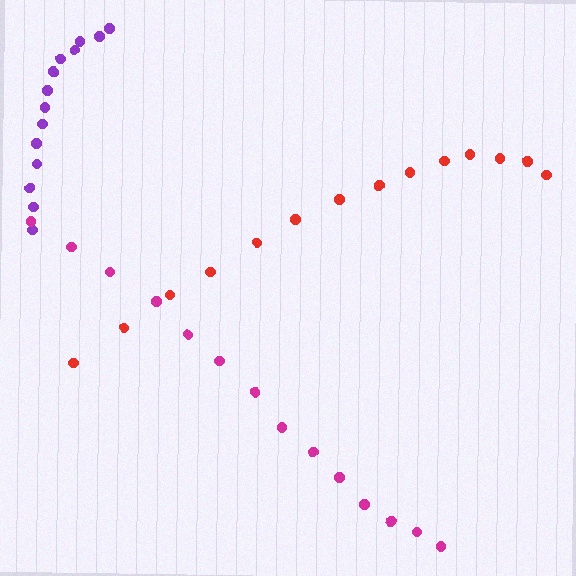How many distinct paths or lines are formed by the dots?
There are 3 distinct paths.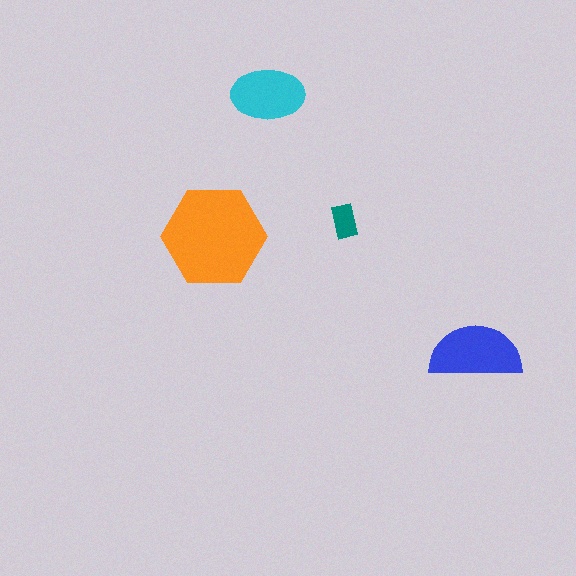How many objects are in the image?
There are 4 objects in the image.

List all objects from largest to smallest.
The orange hexagon, the blue semicircle, the cyan ellipse, the teal rectangle.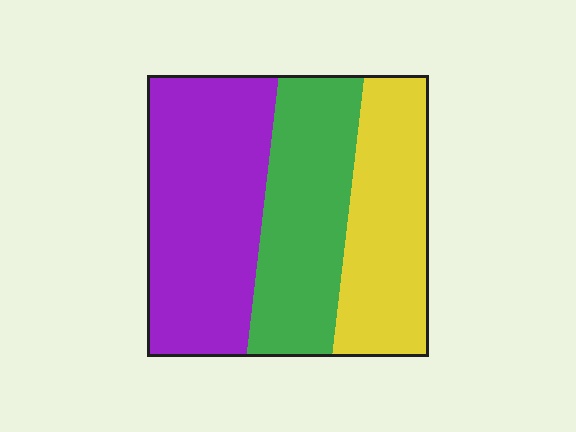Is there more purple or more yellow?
Purple.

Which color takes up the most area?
Purple, at roughly 40%.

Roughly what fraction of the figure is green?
Green covers around 30% of the figure.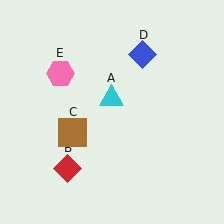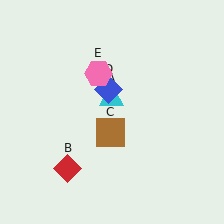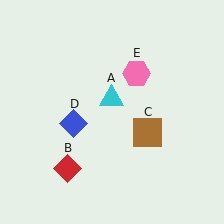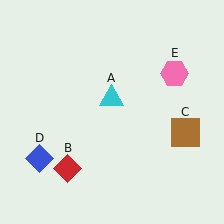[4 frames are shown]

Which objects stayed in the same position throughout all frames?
Cyan triangle (object A) and red diamond (object B) remained stationary.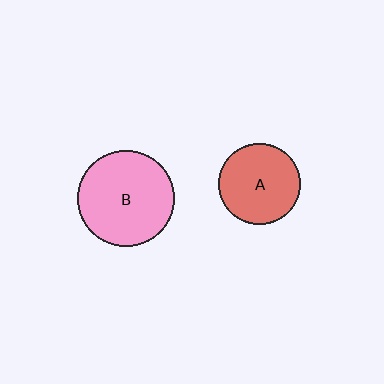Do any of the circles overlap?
No, none of the circles overlap.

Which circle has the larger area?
Circle B (pink).